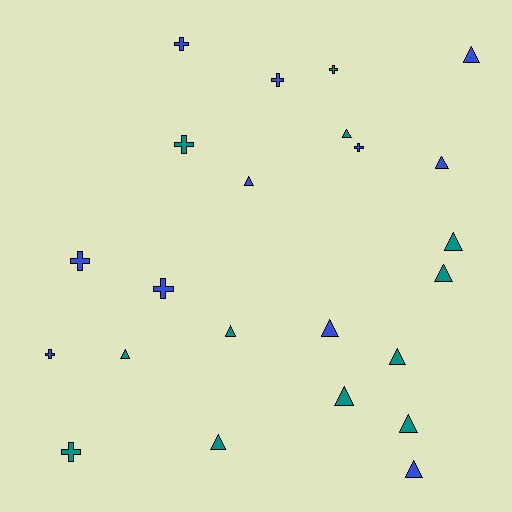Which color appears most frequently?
Teal, with 12 objects.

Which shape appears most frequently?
Triangle, with 14 objects.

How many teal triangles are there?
There are 9 teal triangles.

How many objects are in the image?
There are 23 objects.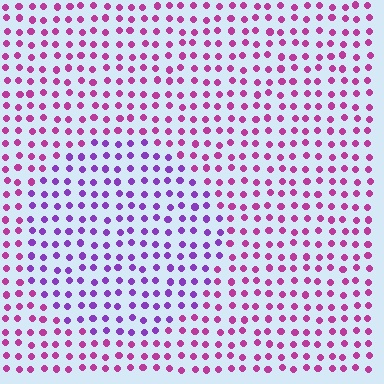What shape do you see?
I see a circle.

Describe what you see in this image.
The image is filled with small magenta elements in a uniform arrangement. A circle-shaped region is visible where the elements are tinted to a slightly different hue, forming a subtle color boundary.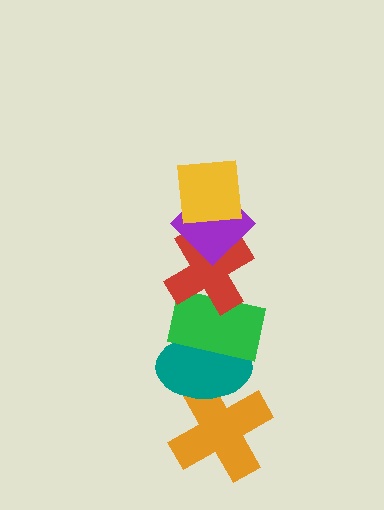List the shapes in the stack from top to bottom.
From top to bottom: the yellow square, the purple diamond, the red cross, the green rectangle, the teal ellipse, the orange cross.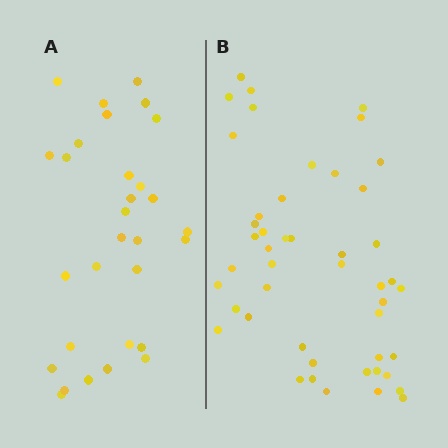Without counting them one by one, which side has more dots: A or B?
Region B (the right region) has more dots.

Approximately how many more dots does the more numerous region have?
Region B has approximately 15 more dots than region A.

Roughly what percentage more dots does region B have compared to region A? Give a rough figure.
About 55% more.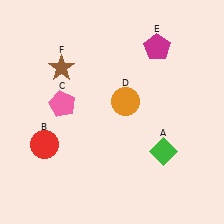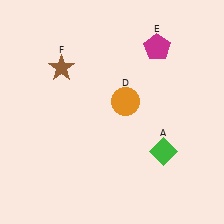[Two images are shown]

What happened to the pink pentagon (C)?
The pink pentagon (C) was removed in Image 2. It was in the top-left area of Image 1.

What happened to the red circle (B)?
The red circle (B) was removed in Image 2. It was in the bottom-left area of Image 1.